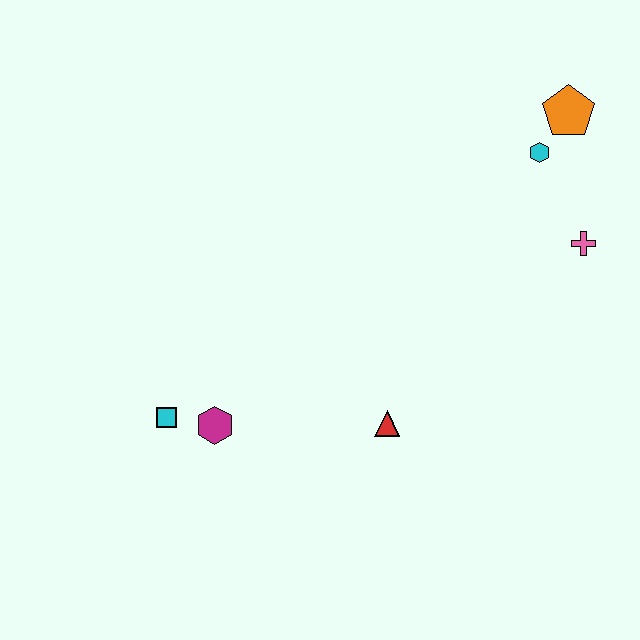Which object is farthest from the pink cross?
The cyan square is farthest from the pink cross.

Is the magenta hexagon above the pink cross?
No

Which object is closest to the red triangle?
The magenta hexagon is closest to the red triangle.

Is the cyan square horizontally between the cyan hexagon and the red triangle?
No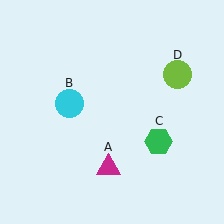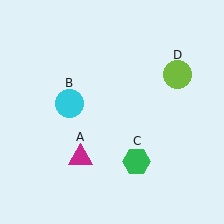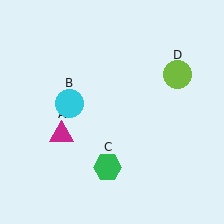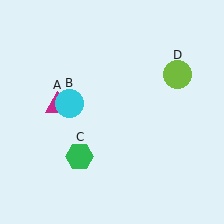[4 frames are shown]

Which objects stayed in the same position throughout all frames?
Cyan circle (object B) and lime circle (object D) remained stationary.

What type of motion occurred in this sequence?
The magenta triangle (object A), green hexagon (object C) rotated clockwise around the center of the scene.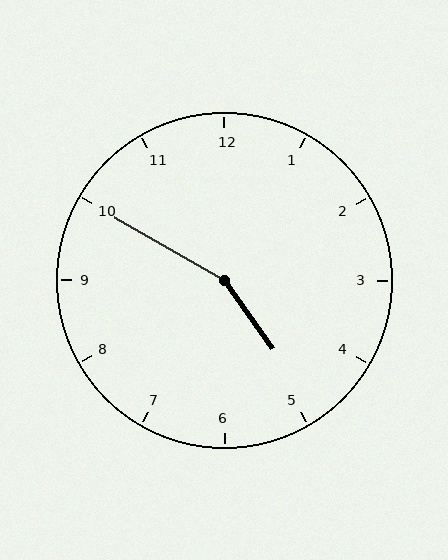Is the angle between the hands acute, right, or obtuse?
It is obtuse.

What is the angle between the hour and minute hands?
Approximately 155 degrees.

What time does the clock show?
4:50.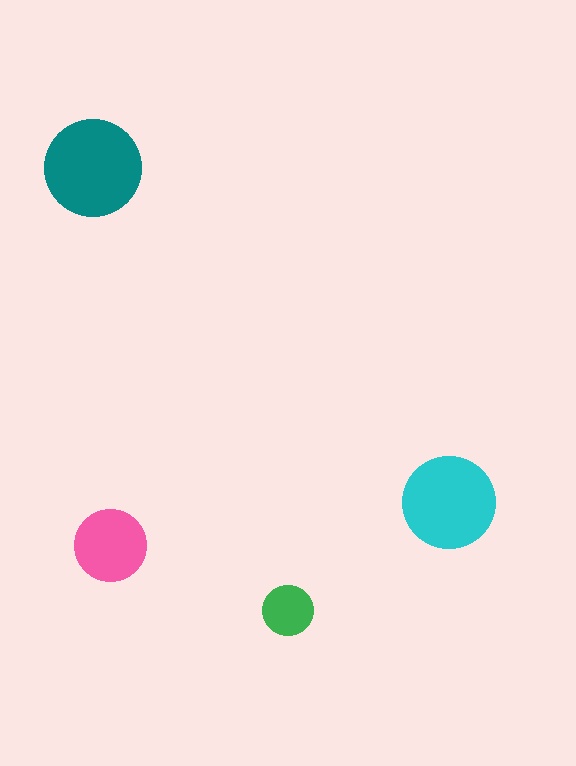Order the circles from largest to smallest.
the teal one, the cyan one, the pink one, the green one.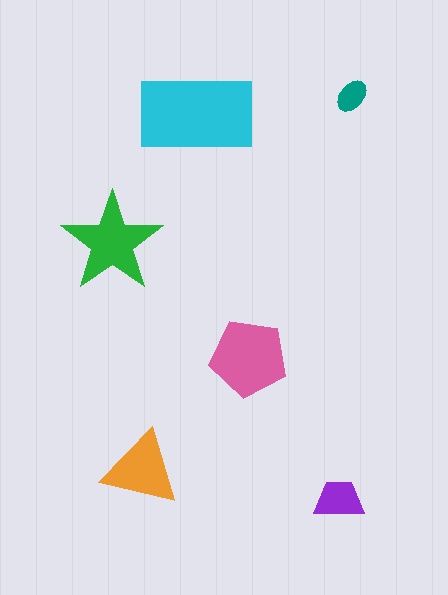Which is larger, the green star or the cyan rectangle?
The cyan rectangle.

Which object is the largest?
The cyan rectangle.